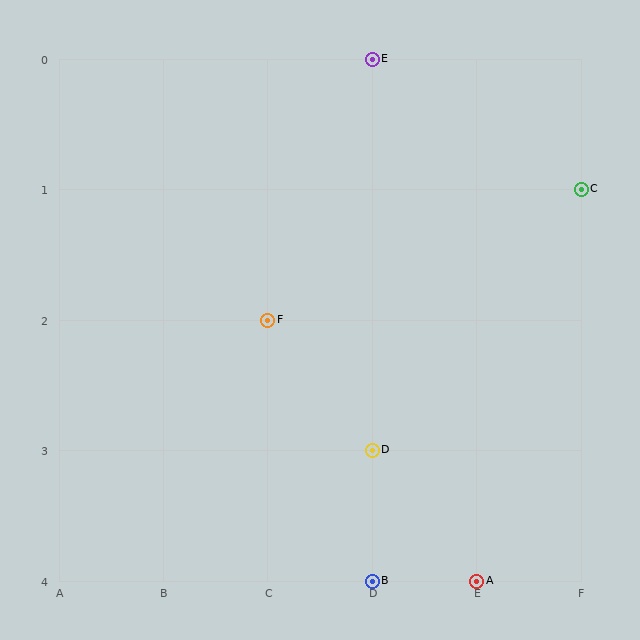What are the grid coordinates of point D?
Point D is at grid coordinates (D, 3).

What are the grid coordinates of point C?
Point C is at grid coordinates (F, 1).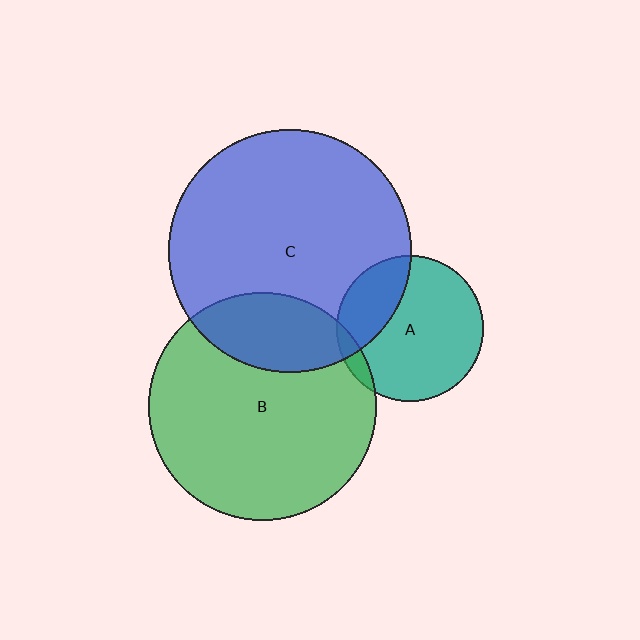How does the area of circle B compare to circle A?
Approximately 2.4 times.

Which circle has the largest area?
Circle C (blue).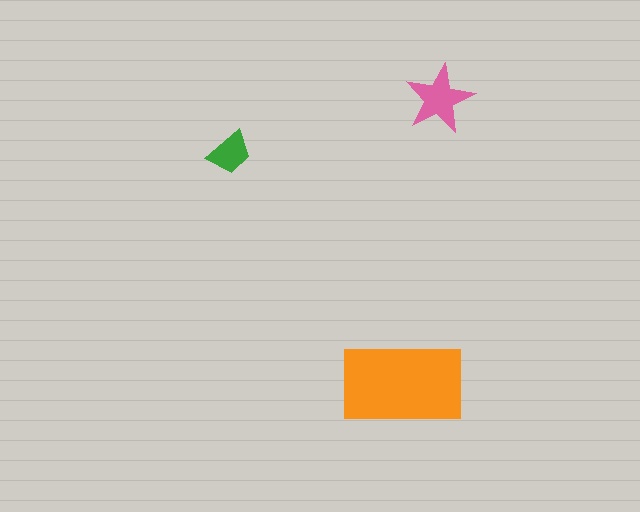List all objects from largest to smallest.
The orange rectangle, the pink star, the green trapezoid.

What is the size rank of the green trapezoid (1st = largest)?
3rd.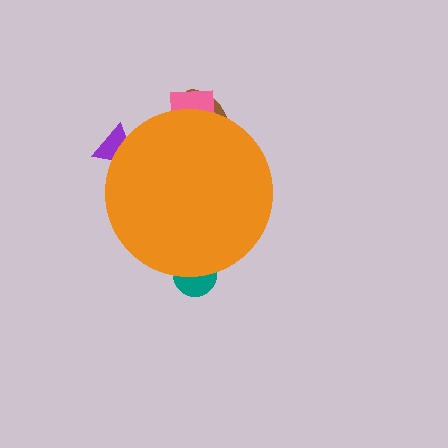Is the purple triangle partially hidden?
Yes, the purple triangle is partially hidden behind the orange circle.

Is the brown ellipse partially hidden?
Yes, the brown ellipse is partially hidden behind the orange circle.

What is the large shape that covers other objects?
An orange circle.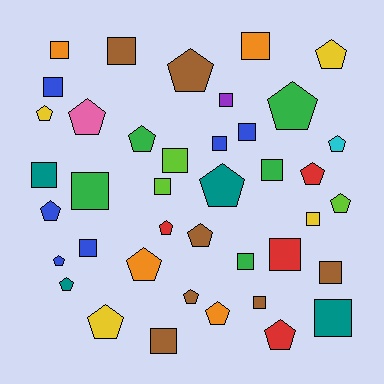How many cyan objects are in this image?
There is 1 cyan object.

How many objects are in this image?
There are 40 objects.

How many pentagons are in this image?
There are 20 pentagons.